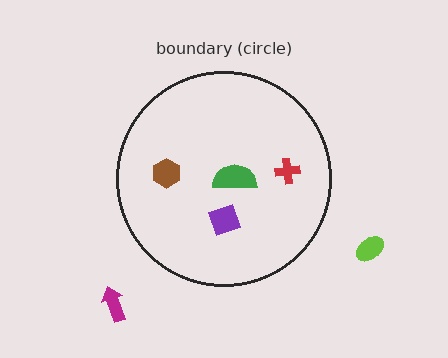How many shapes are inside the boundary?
4 inside, 2 outside.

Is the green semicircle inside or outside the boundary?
Inside.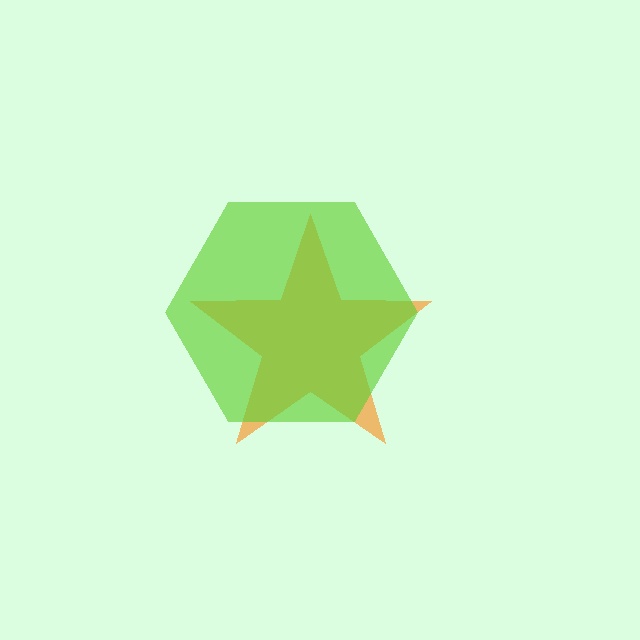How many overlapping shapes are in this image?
There are 2 overlapping shapes in the image.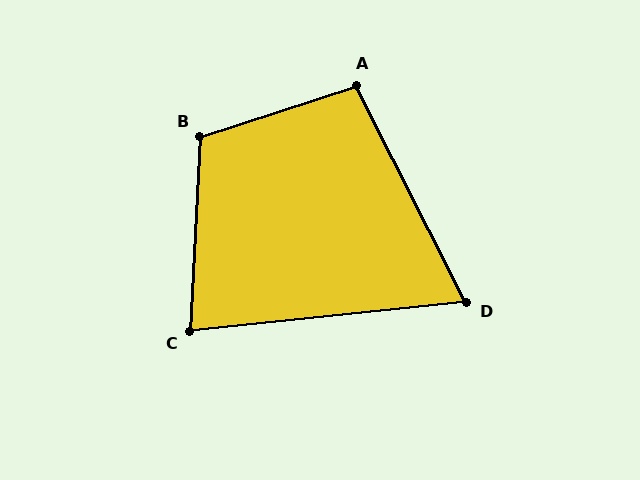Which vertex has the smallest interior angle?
D, at approximately 69 degrees.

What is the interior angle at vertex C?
Approximately 81 degrees (acute).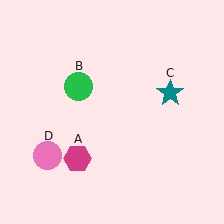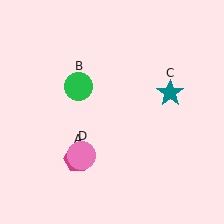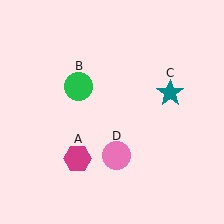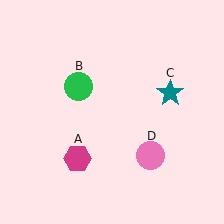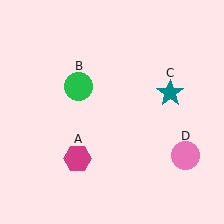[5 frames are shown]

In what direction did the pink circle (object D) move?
The pink circle (object D) moved right.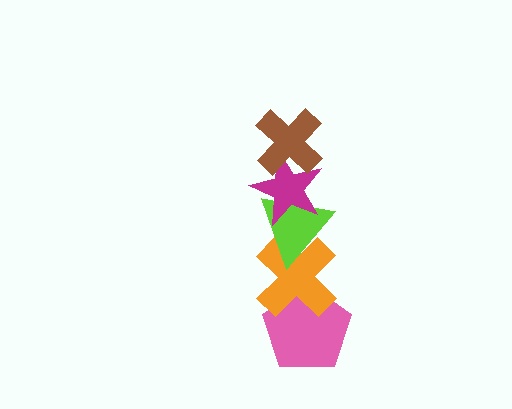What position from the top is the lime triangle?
The lime triangle is 3rd from the top.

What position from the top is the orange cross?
The orange cross is 4th from the top.